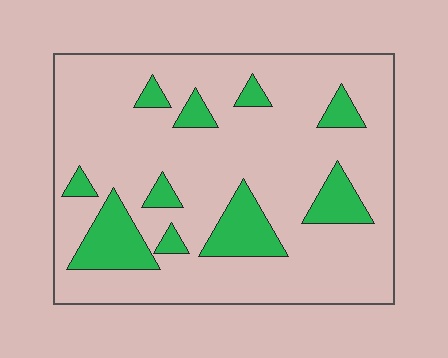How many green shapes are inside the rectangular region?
10.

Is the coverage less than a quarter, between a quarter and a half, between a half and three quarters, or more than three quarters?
Less than a quarter.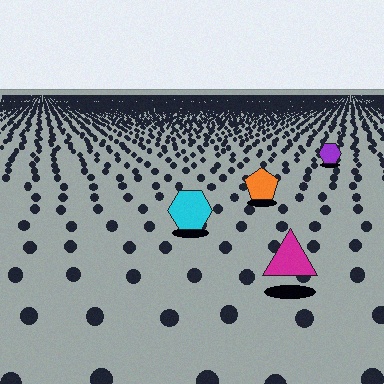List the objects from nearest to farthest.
From nearest to farthest: the magenta triangle, the cyan hexagon, the orange pentagon, the purple hexagon.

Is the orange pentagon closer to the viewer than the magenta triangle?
No. The magenta triangle is closer — you can tell from the texture gradient: the ground texture is coarser near it.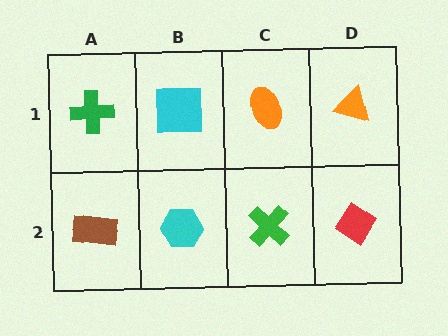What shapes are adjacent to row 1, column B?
A cyan hexagon (row 2, column B), a green cross (row 1, column A), an orange ellipse (row 1, column C).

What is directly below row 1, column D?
A red diamond.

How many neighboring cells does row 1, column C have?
3.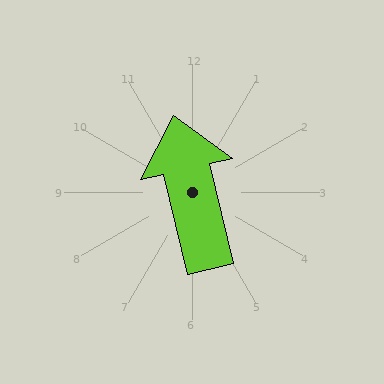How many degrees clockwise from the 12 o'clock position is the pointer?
Approximately 347 degrees.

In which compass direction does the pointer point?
North.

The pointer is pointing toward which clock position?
Roughly 12 o'clock.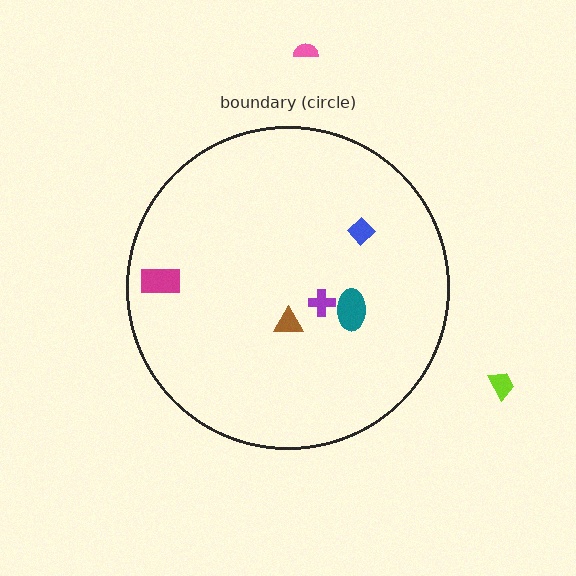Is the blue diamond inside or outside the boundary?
Inside.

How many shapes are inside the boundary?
5 inside, 2 outside.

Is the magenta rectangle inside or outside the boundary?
Inside.